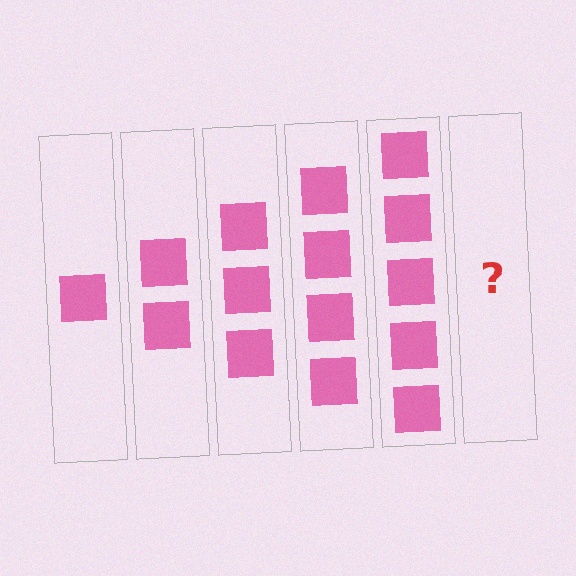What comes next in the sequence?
The next element should be 6 squares.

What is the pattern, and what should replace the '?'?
The pattern is that each step adds one more square. The '?' should be 6 squares.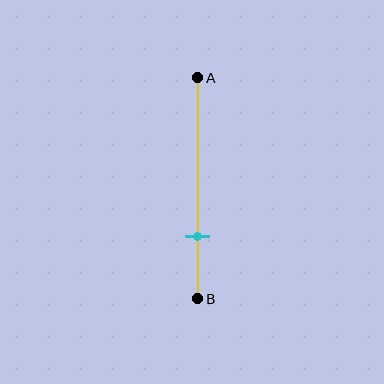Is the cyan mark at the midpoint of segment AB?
No, the mark is at about 70% from A, not at the 50% midpoint.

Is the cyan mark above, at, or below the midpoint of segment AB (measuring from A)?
The cyan mark is below the midpoint of segment AB.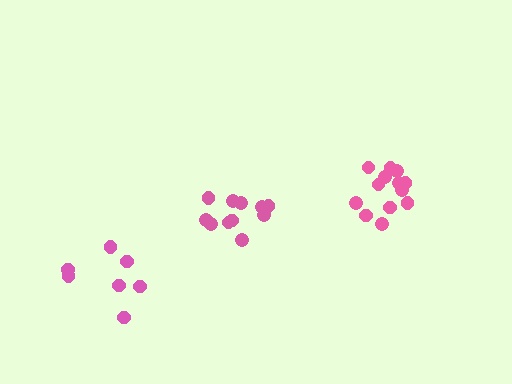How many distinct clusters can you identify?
There are 3 distinct clusters.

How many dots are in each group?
Group 1: 11 dots, Group 2: 7 dots, Group 3: 13 dots (31 total).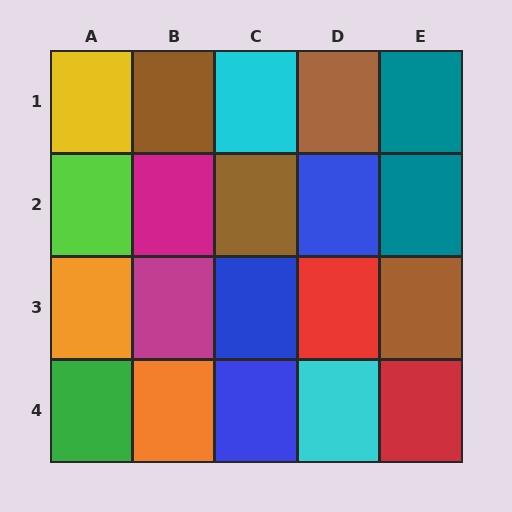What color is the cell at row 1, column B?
Brown.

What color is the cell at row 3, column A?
Orange.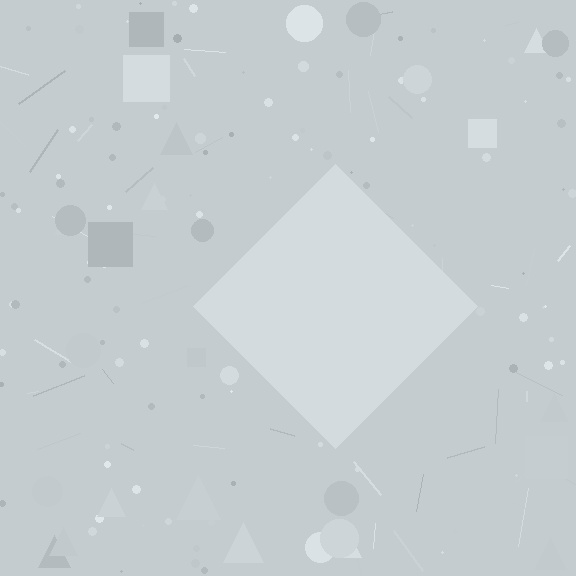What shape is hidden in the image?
A diamond is hidden in the image.